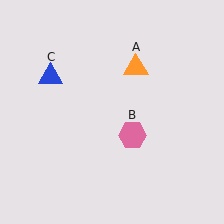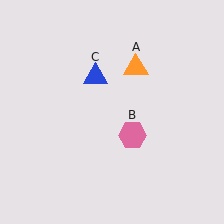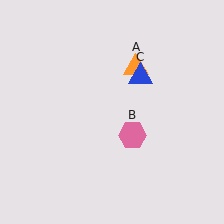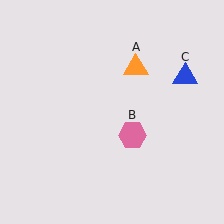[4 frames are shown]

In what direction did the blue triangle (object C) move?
The blue triangle (object C) moved right.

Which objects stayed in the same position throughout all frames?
Orange triangle (object A) and pink hexagon (object B) remained stationary.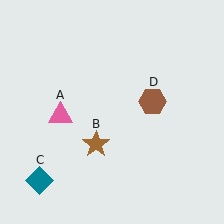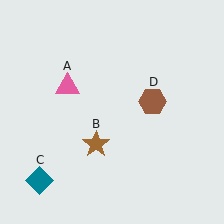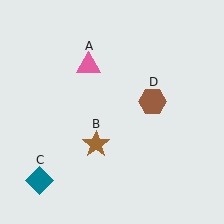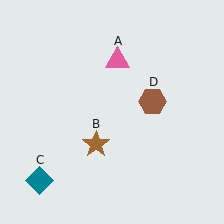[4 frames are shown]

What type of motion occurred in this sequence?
The pink triangle (object A) rotated clockwise around the center of the scene.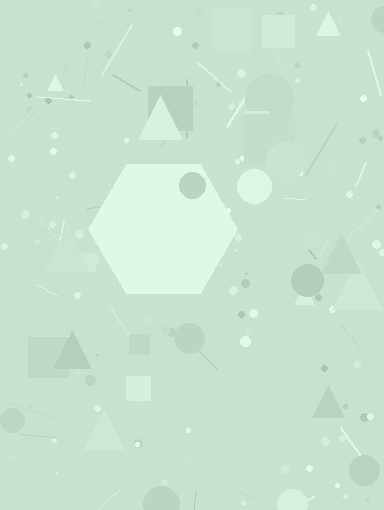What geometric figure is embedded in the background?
A hexagon is embedded in the background.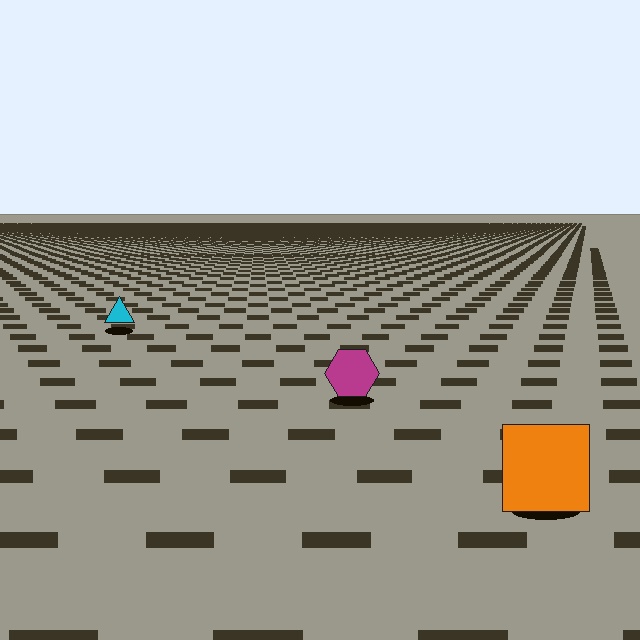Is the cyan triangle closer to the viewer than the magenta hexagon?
No. The magenta hexagon is closer — you can tell from the texture gradient: the ground texture is coarser near it.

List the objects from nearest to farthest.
From nearest to farthest: the orange square, the magenta hexagon, the cyan triangle.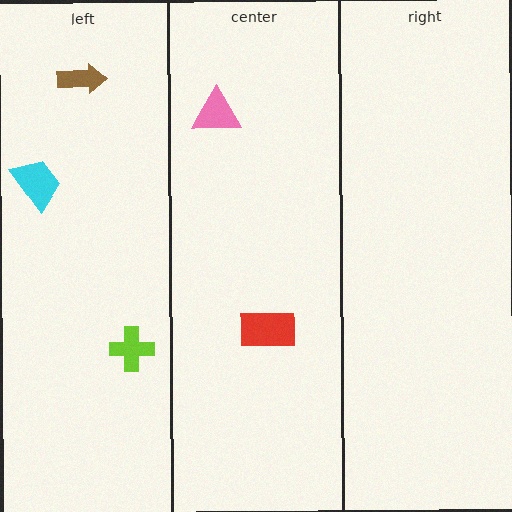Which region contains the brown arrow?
The left region.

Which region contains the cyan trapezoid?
The left region.